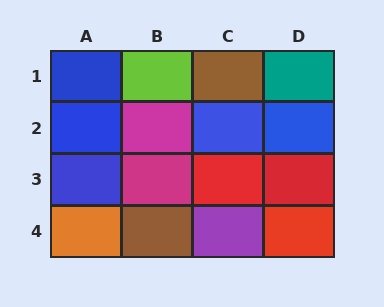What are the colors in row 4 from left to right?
Orange, brown, purple, red.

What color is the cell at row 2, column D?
Blue.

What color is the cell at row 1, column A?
Blue.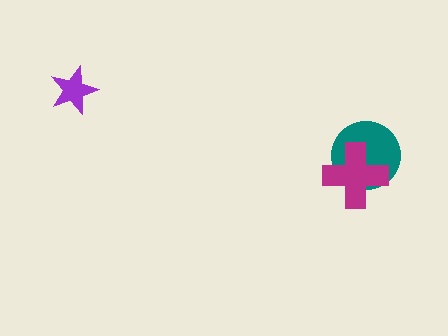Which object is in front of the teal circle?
The magenta cross is in front of the teal circle.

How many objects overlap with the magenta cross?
1 object overlaps with the magenta cross.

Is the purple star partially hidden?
No, no other shape covers it.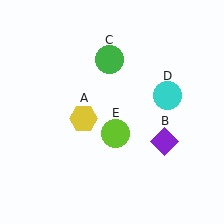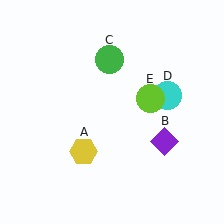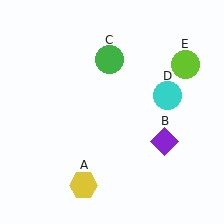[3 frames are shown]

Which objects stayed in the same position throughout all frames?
Purple diamond (object B) and green circle (object C) and cyan circle (object D) remained stationary.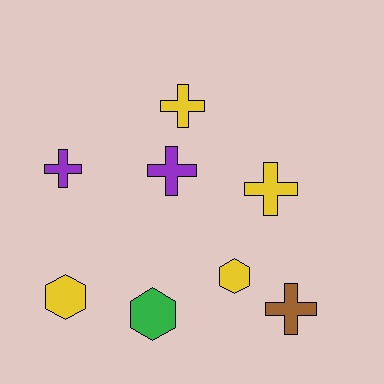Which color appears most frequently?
Yellow, with 4 objects.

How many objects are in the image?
There are 8 objects.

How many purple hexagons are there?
There are no purple hexagons.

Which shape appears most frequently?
Cross, with 5 objects.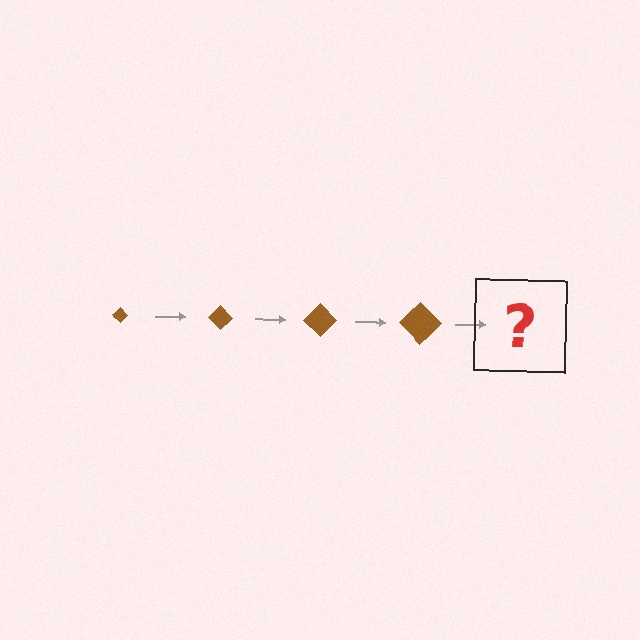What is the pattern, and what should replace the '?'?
The pattern is that the diamond gets progressively larger each step. The '?' should be a brown diamond, larger than the previous one.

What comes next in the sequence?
The next element should be a brown diamond, larger than the previous one.